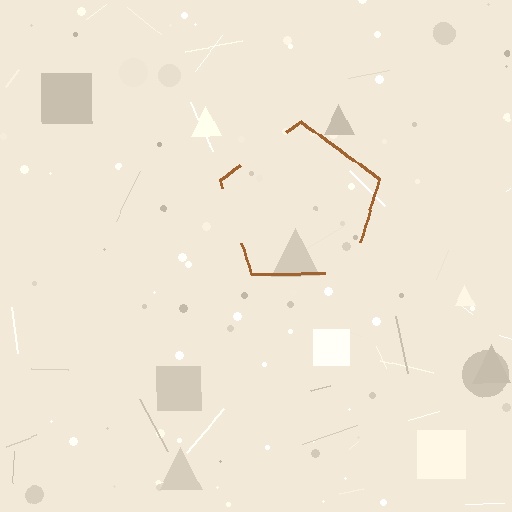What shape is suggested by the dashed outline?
The dashed outline suggests a pentagon.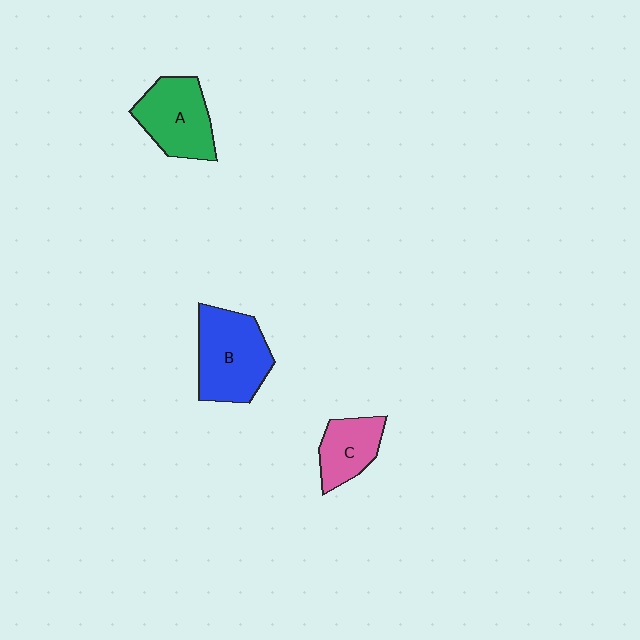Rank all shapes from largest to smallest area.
From largest to smallest: B (blue), A (green), C (pink).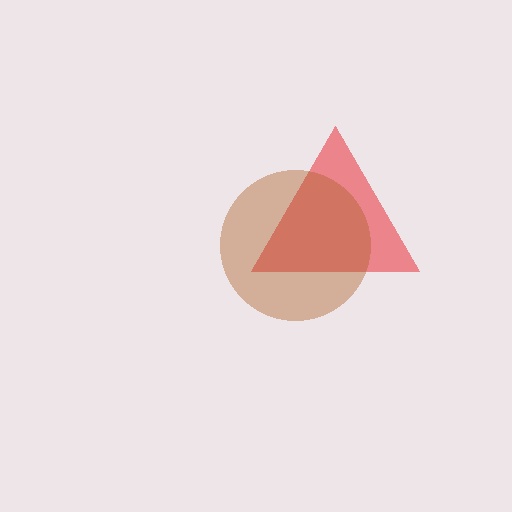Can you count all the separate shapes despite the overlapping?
Yes, there are 2 separate shapes.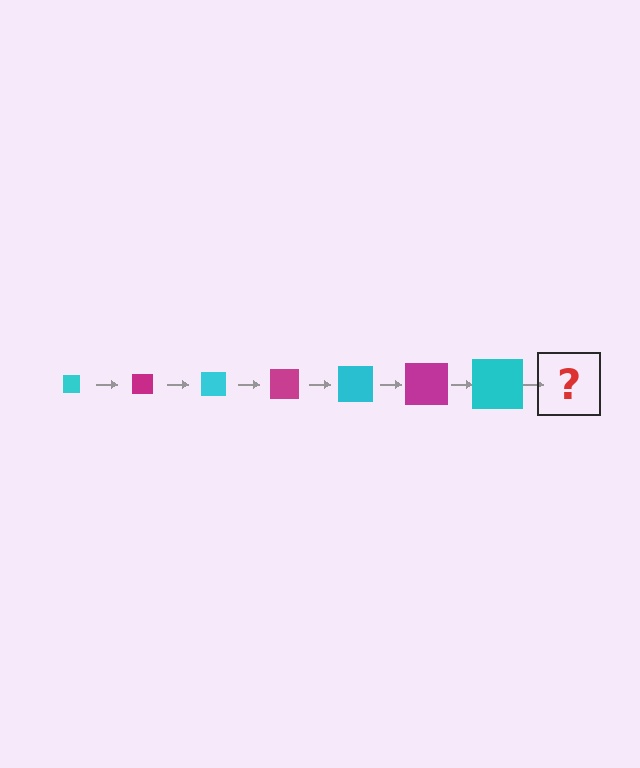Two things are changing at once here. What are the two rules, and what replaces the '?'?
The two rules are that the square grows larger each step and the color cycles through cyan and magenta. The '?' should be a magenta square, larger than the previous one.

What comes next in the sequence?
The next element should be a magenta square, larger than the previous one.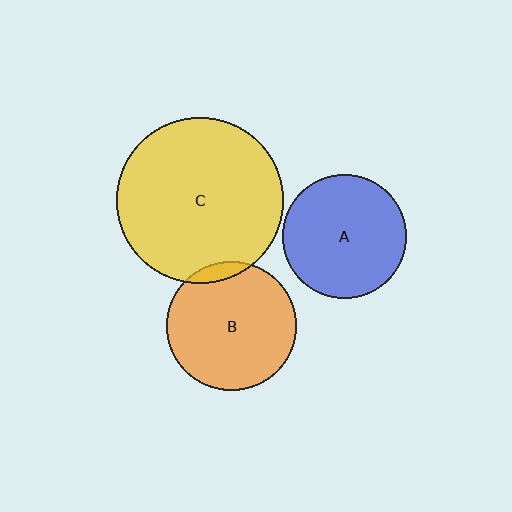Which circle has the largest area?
Circle C (yellow).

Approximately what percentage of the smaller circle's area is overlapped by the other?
Approximately 5%.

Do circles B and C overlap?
Yes.